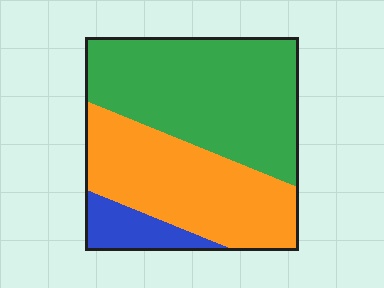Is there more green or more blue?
Green.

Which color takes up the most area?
Green, at roughly 50%.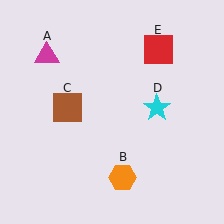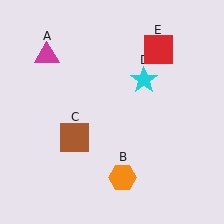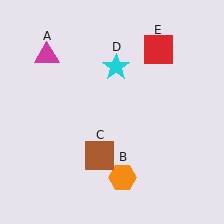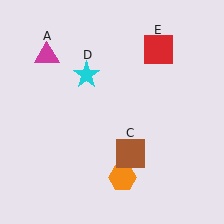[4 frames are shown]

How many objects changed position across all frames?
2 objects changed position: brown square (object C), cyan star (object D).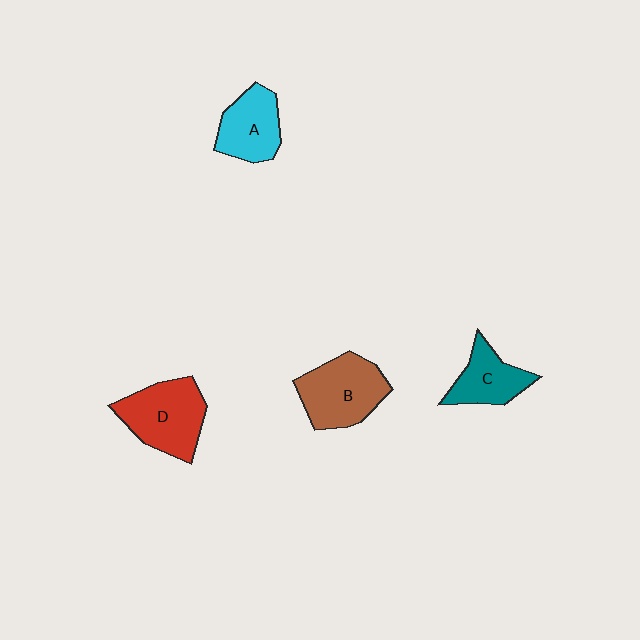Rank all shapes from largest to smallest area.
From largest to smallest: D (red), B (brown), A (cyan), C (teal).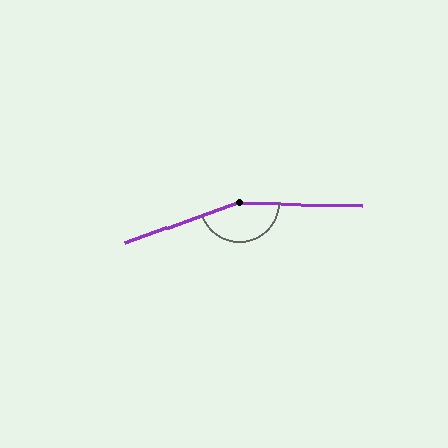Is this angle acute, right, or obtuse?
It is obtuse.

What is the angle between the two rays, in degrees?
Approximately 159 degrees.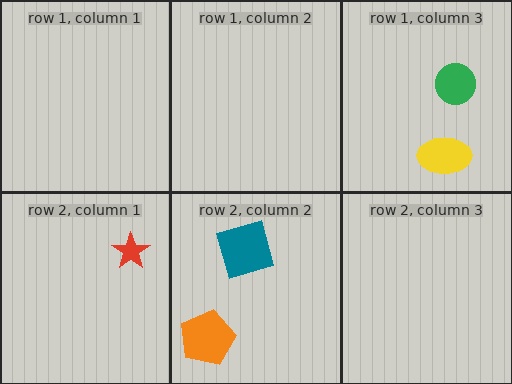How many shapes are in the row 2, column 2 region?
2.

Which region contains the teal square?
The row 2, column 2 region.